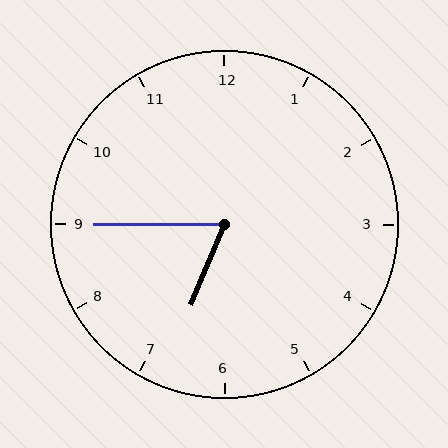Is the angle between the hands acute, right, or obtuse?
It is acute.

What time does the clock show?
6:45.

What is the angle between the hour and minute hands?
Approximately 68 degrees.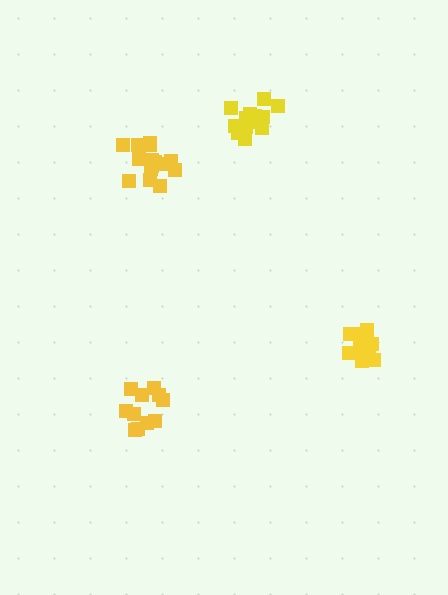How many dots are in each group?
Group 1: 15 dots, Group 2: 13 dots, Group 3: 11 dots, Group 4: 15 dots (54 total).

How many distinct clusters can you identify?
There are 4 distinct clusters.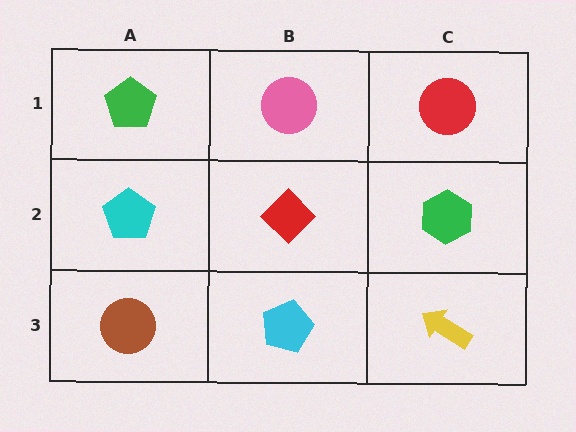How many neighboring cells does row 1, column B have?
3.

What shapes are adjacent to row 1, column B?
A red diamond (row 2, column B), a green pentagon (row 1, column A), a red circle (row 1, column C).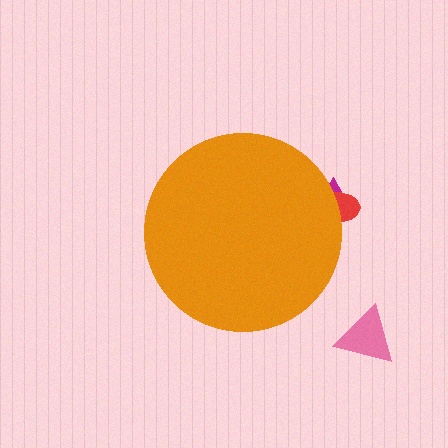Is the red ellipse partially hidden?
Yes, the red ellipse is partially hidden behind the orange circle.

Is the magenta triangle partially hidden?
Yes, the magenta triangle is partially hidden behind the orange circle.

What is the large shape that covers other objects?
An orange circle.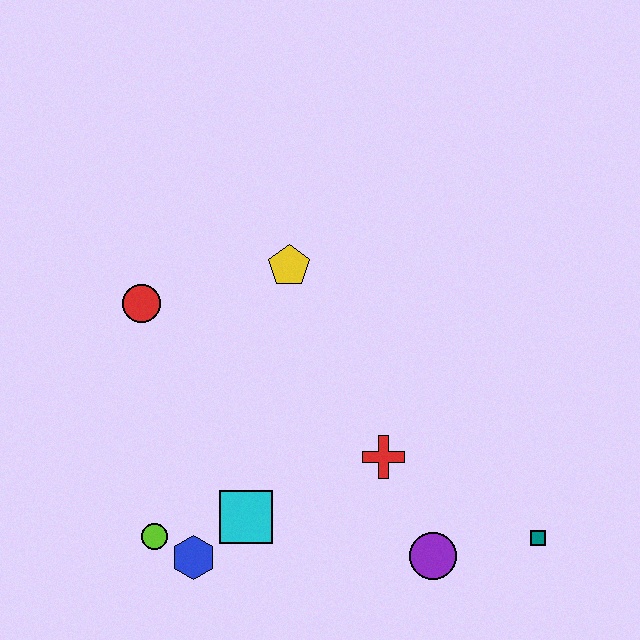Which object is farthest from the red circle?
The teal square is farthest from the red circle.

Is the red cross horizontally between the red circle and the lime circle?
No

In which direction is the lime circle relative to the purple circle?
The lime circle is to the left of the purple circle.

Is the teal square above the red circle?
No